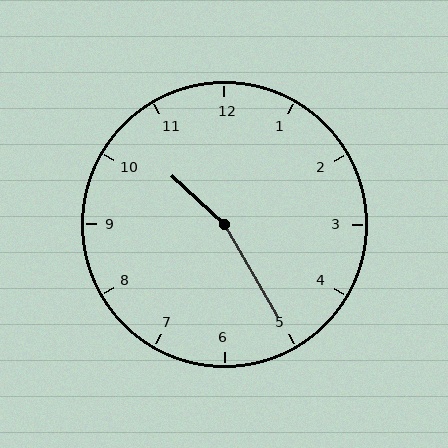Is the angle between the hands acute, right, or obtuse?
It is obtuse.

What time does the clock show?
10:25.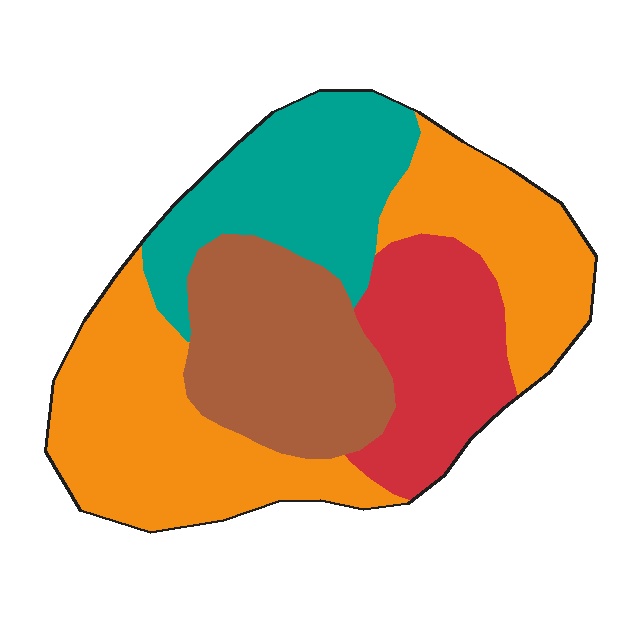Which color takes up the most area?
Orange, at roughly 40%.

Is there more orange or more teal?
Orange.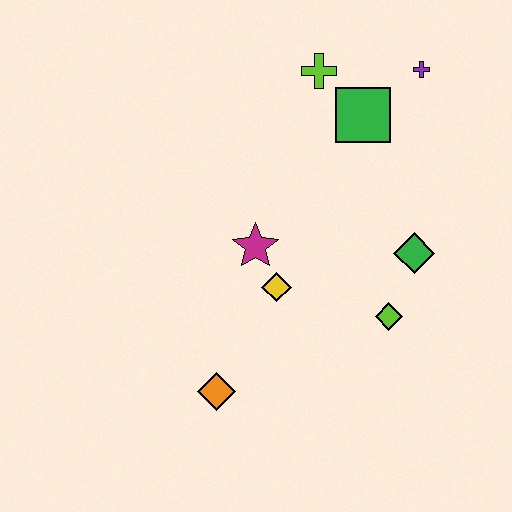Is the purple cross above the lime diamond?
Yes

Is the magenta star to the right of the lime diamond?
No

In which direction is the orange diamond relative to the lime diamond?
The orange diamond is to the left of the lime diamond.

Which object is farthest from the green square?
The orange diamond is farthest from the green square.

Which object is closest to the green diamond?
The lime diamond is closest to the green diamond.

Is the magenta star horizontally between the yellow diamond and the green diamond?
No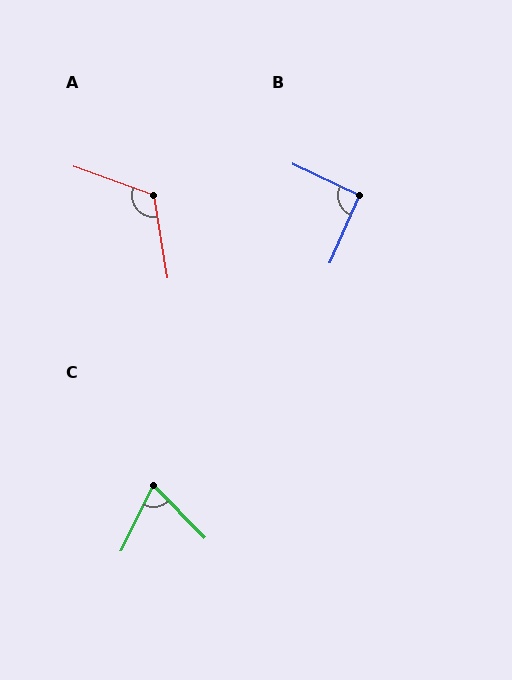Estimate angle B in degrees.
Approximately 92 degrees.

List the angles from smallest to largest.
C (71°), B (92°), A (119°).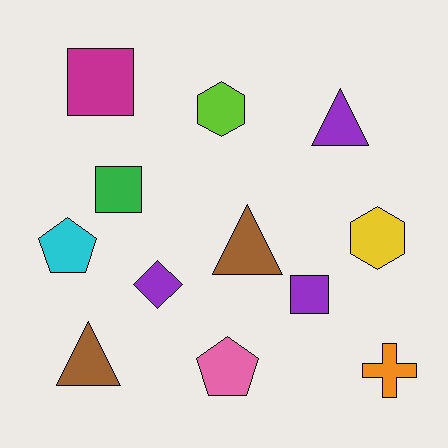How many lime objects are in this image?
There is 1 lime object.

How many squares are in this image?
There are 3 squares.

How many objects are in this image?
There are 12 objects.